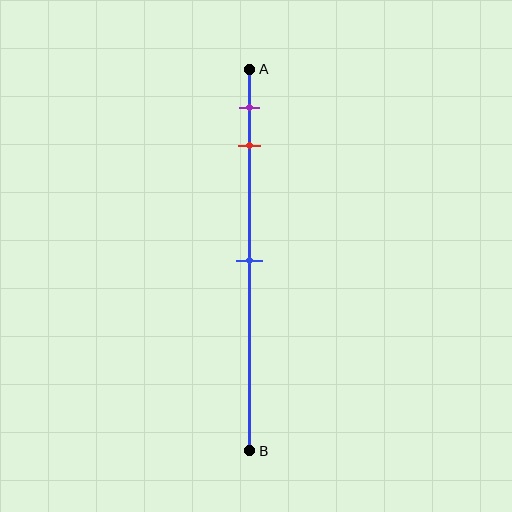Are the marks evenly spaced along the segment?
No, the marks are not evenly spaced.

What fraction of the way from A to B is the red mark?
The red mark is approximately 20% (0.2) of the way from A to B.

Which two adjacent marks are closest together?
The purple and red marks are the closest adjacent pair.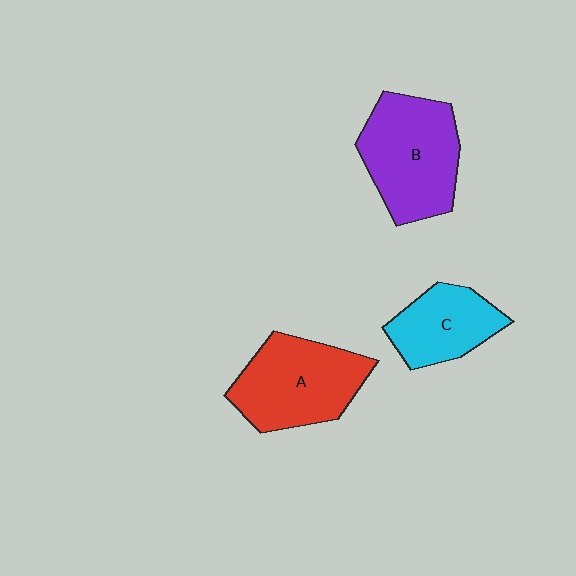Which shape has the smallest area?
Shape C (cyan).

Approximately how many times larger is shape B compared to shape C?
Approximately 1.5 times.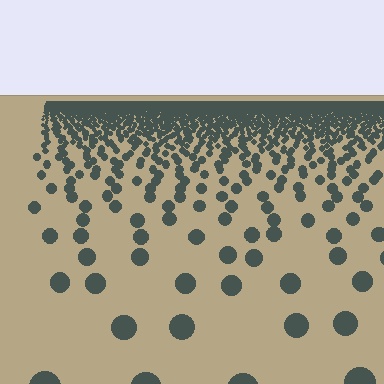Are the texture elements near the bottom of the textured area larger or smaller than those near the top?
Larger. Near the bottom, elements are closer to the viewer and appear at a bigger on-screen size.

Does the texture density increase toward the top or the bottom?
Density increases toward the top.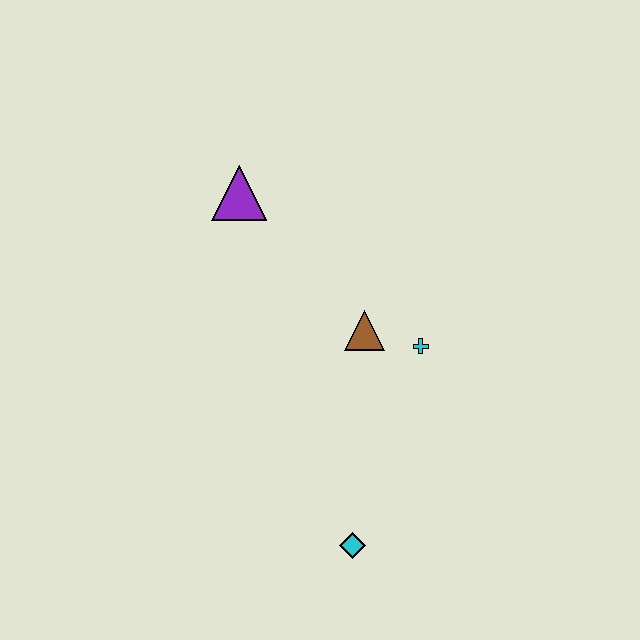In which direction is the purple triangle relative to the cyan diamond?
The purple triangle is above the cyan diamond.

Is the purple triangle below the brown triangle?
No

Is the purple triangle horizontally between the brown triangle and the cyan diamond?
No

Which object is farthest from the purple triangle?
The cyan diamond is farthest from the purple triangle.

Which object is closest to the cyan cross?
The brown triangle is closest to the cyan cross.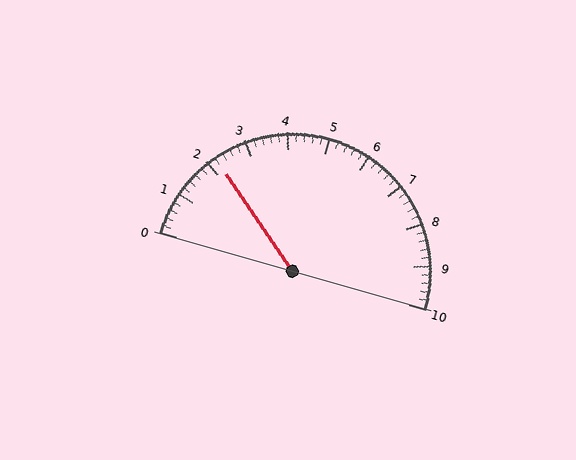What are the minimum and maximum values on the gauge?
The gauge ranges from 0 to 10.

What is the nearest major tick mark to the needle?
The nearest major tick mark is 2.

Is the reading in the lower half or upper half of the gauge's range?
The reading is in the lower half of the range (0 to 10).